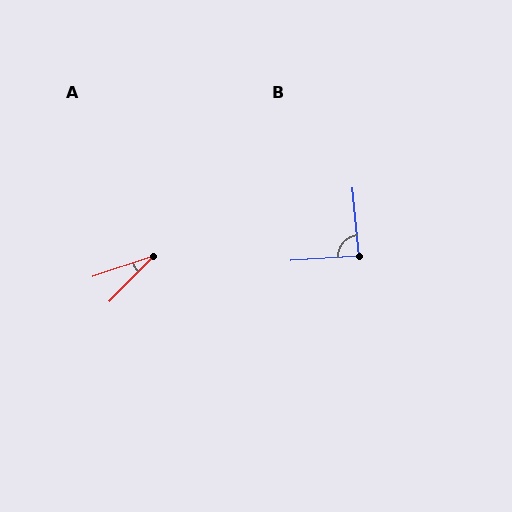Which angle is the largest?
B, at approximately 88 degrees.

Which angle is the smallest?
A, at approximately 26 degrees.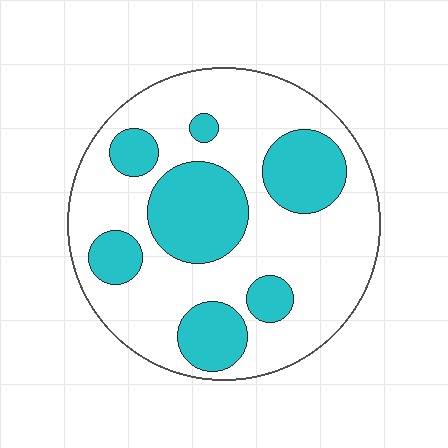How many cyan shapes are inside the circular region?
7.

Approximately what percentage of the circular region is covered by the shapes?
Approximately 30%.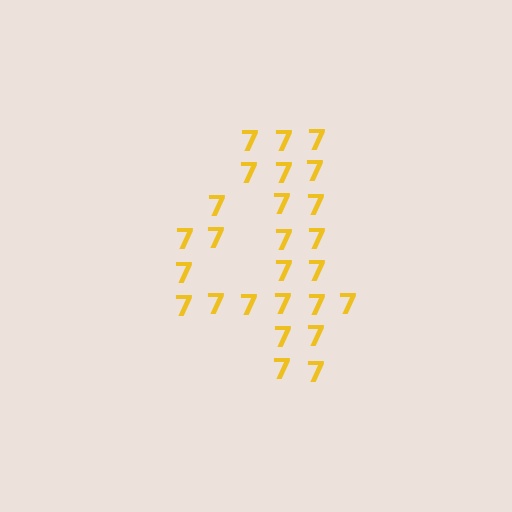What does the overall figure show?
The overall figure shows the digit 4.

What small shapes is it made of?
It is made of small digit 7's.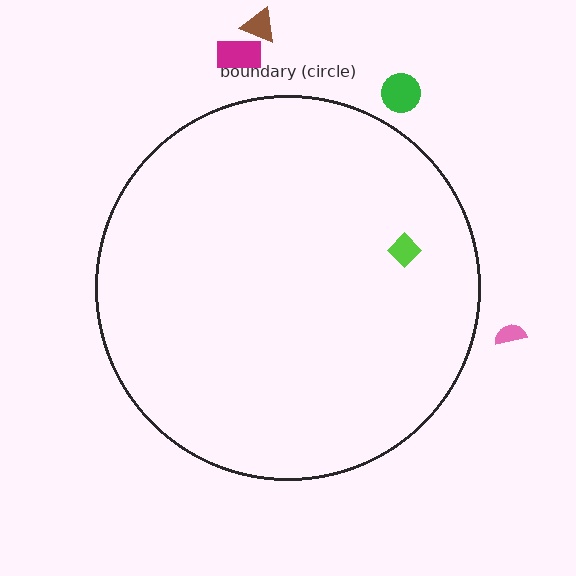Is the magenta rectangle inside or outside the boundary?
Outside.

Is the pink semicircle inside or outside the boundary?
Outside.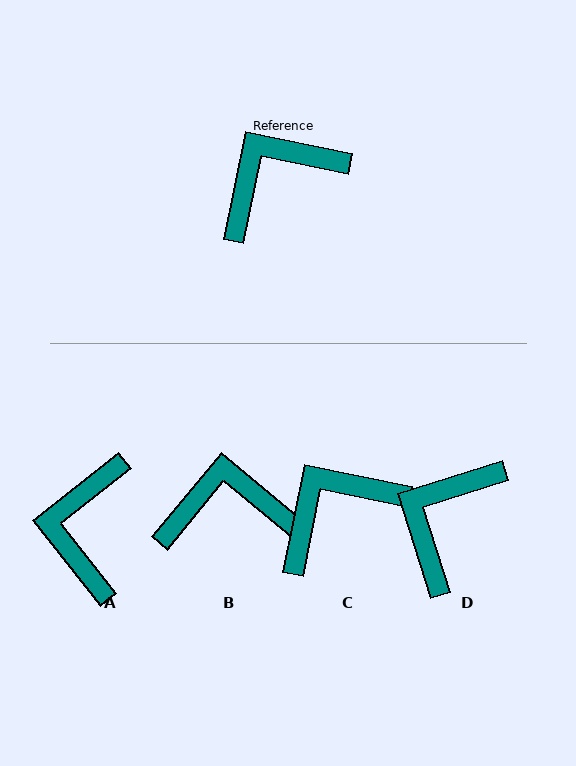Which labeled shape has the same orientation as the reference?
C.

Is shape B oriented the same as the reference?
No, it is off by about 28 degrees.